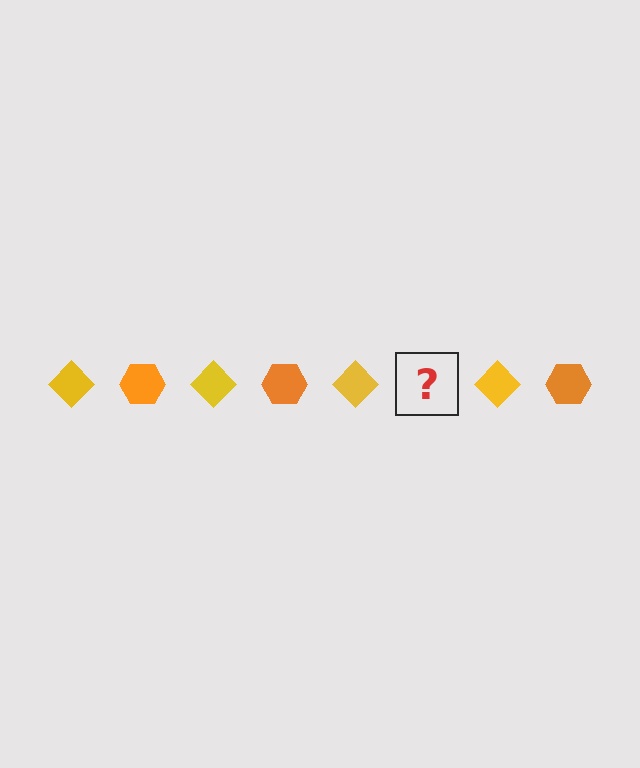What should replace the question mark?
The question mark should be replaced with an orange hexagon.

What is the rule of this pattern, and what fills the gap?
The rule is that the pattern alternates between yellow diamond and orange hexagon. The gap should be filled with an orange hexagon.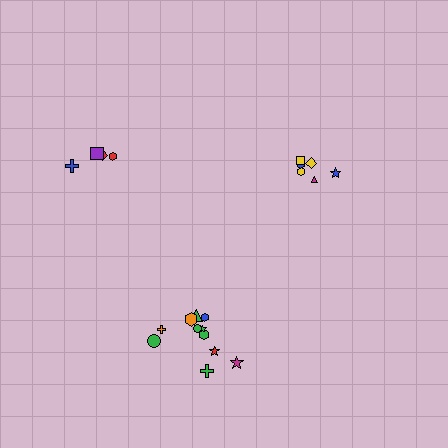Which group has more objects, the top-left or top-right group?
The top-right group.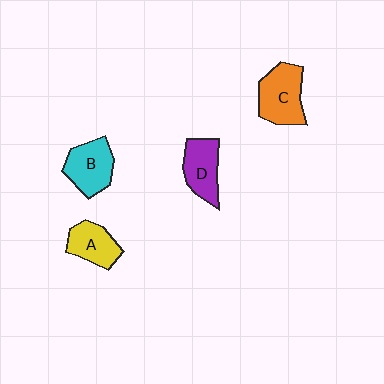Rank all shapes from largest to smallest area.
From largest to smallest: C (orange), B (cyan), D (purple), A (yellow).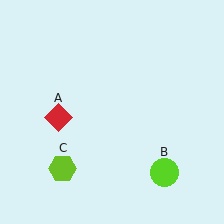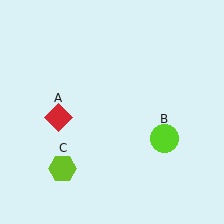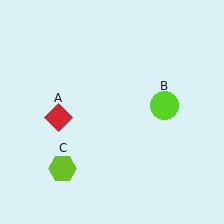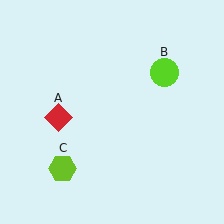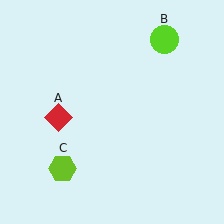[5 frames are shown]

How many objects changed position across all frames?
1 object changed position: lime circle (object B).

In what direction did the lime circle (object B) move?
The lime circle (object B) moved up.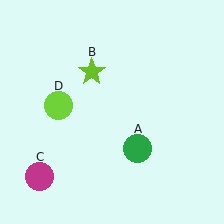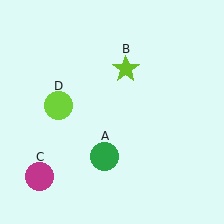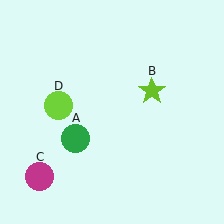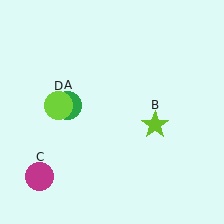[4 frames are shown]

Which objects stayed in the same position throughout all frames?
Magenta circle (object C) and lime circle (object D) remained stationary.